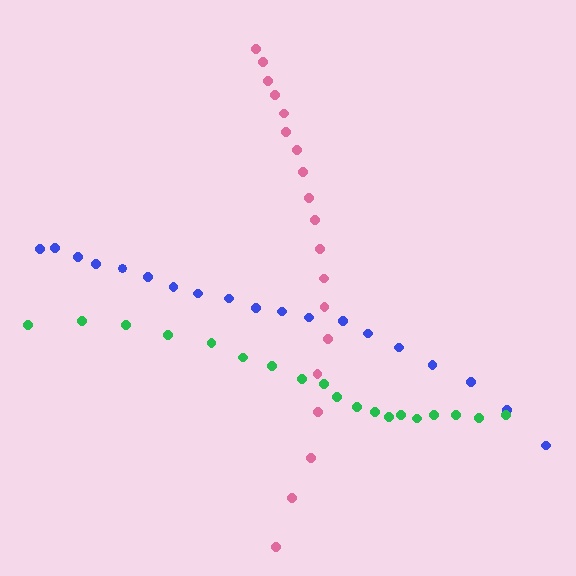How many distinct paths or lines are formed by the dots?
There are 3 distinct paths.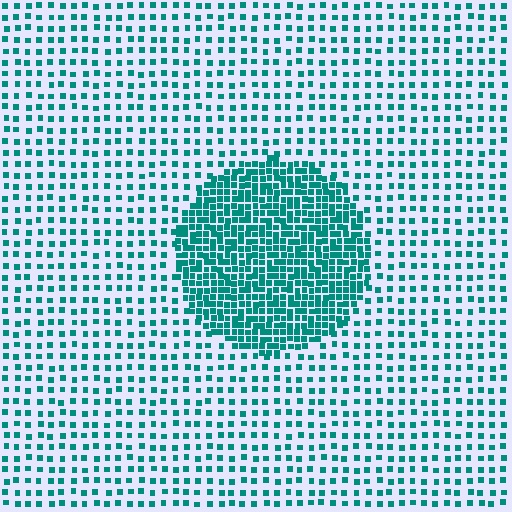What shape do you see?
I see a circle.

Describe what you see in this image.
The image contains small teal elements arranged at two different densities. A circle-shaped region is visible where the elements are more densely packed than the surrounding area.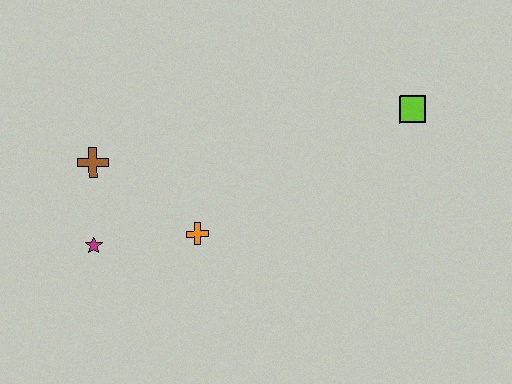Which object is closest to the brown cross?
The magenta star is closest to the brown cross.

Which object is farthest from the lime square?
The magenta star is farthest from the lime square.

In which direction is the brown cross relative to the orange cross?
The brown cross is to the left of the orange cross.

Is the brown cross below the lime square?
Yes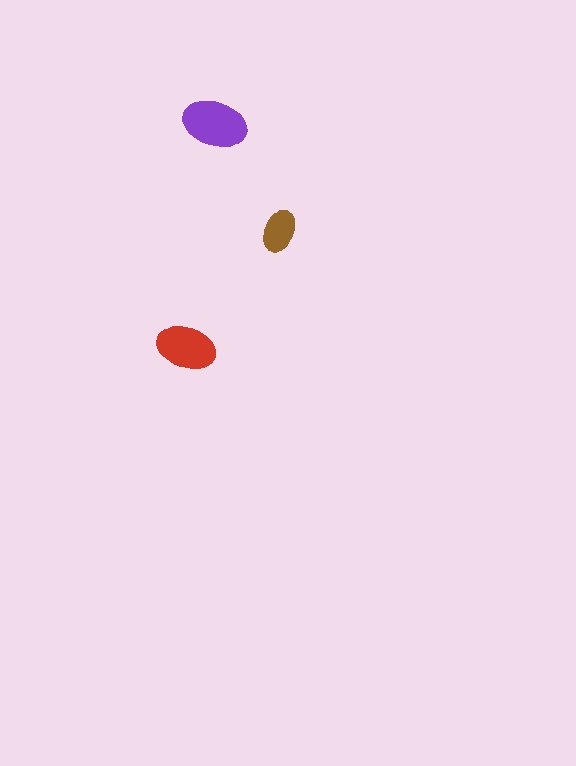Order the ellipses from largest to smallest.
the purple one, the red one, the brown one.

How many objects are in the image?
There are 3 objects in the image.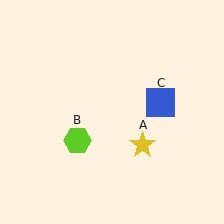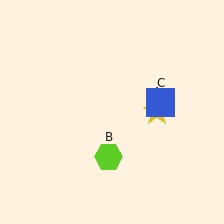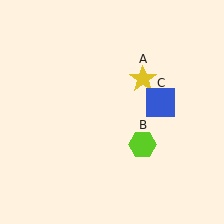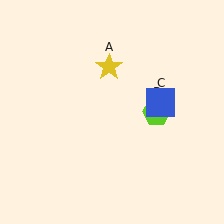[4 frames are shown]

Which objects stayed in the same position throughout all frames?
Blue square (object C) remained stationary.